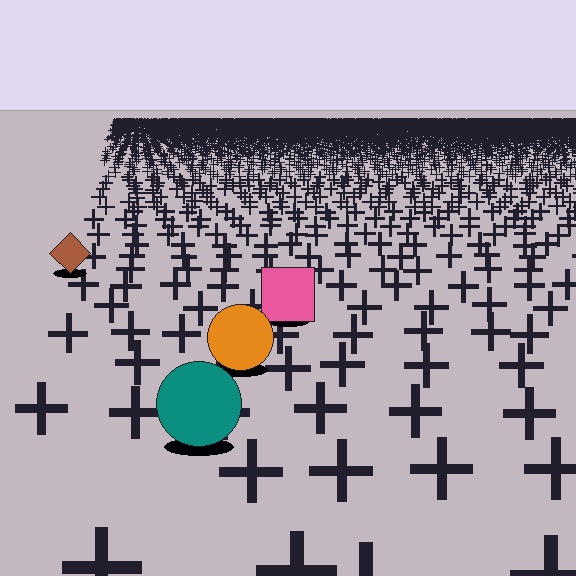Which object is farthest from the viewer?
The brown diamond is farthest from the viewer. It appears smaller and the ground texture around it is denser.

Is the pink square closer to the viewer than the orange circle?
No. The orange circle is closer — you can tell from the texture gradient: the ground texture is coarser near it.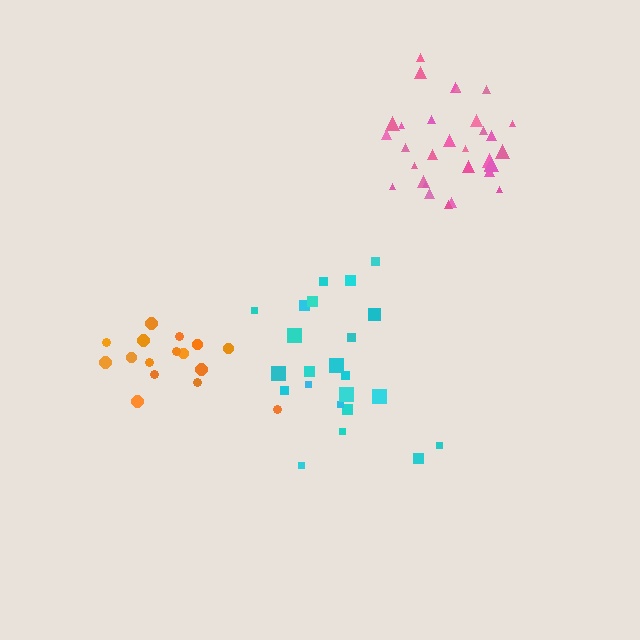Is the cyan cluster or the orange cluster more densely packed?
Orange.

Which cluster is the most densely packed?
Pink.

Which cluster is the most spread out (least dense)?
Cyan.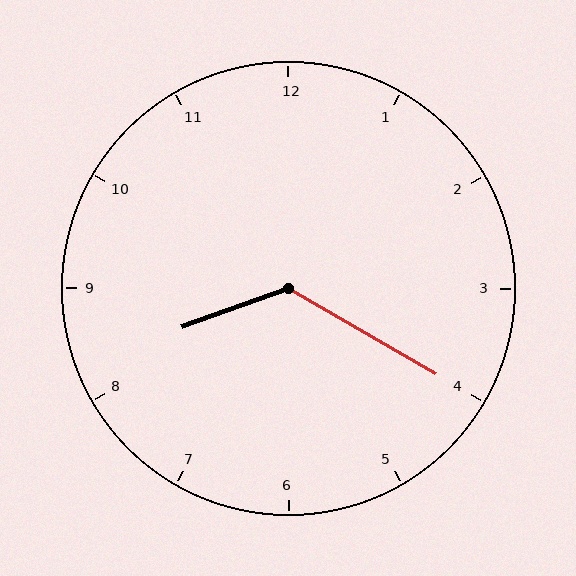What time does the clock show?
8:20.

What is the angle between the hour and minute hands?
Approximately 130 degrees.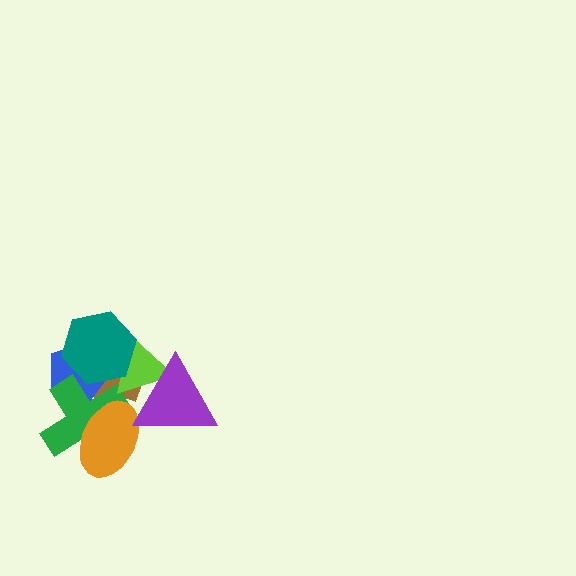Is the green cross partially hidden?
Yes, it is partially covered by another shape.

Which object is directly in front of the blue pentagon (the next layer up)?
The green cross is directly in front of the blue pentagon.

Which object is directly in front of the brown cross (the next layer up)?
The blue pentagon is directly in front of the brown cross.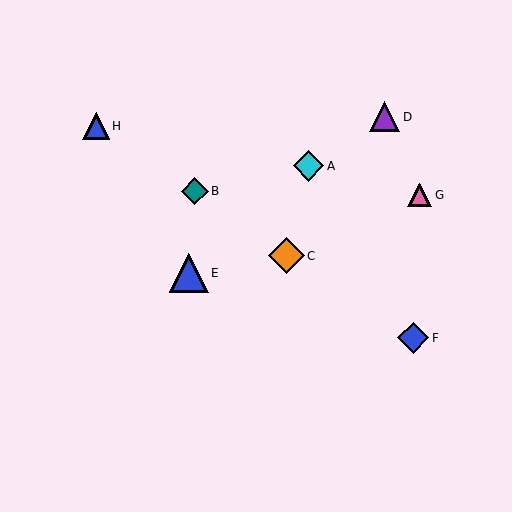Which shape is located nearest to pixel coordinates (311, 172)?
The cyan diamond (labeled A) at (308, 166) is nearest to that location.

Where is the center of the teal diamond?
The center of the teal diamond is at (195, 191).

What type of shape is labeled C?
Shape C is an orange diamond.